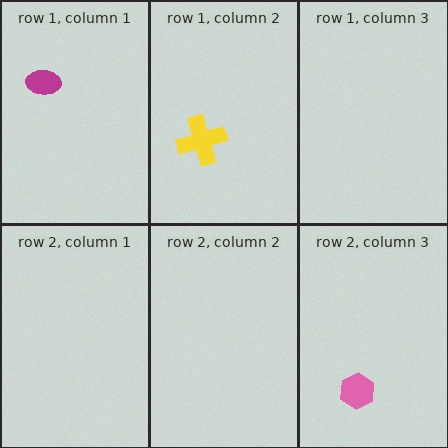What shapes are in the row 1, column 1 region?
The magenta ellipse.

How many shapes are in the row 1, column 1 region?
1.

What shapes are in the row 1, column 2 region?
The yellow cross.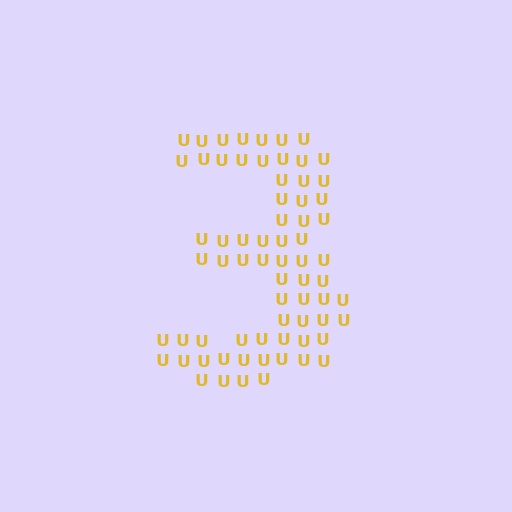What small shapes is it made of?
It is made of small letter U's.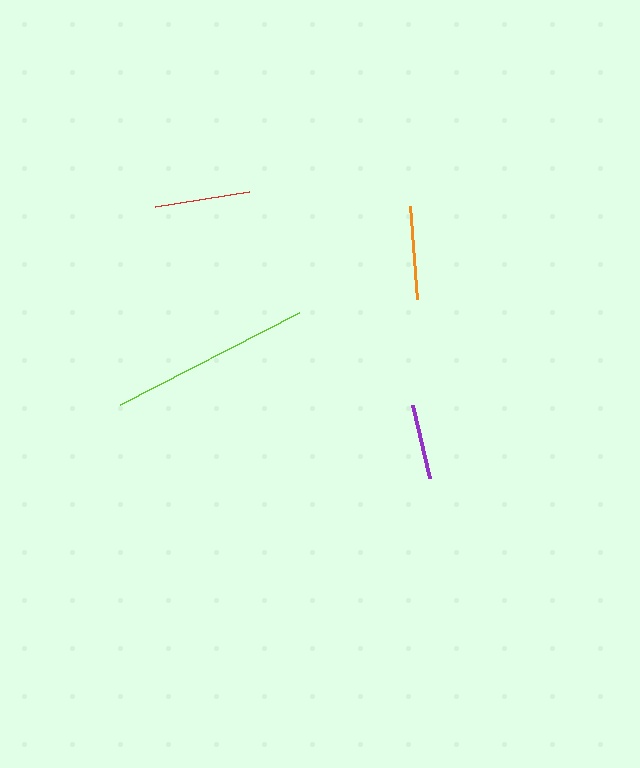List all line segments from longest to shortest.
From longest to shortest: lime, red, orange, purple.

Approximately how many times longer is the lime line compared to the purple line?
The lime line is approximately 2.7 times the length of the purple line.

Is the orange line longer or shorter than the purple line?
The orange line is longer than the purple line.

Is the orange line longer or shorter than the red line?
The red line is longer than the orange line.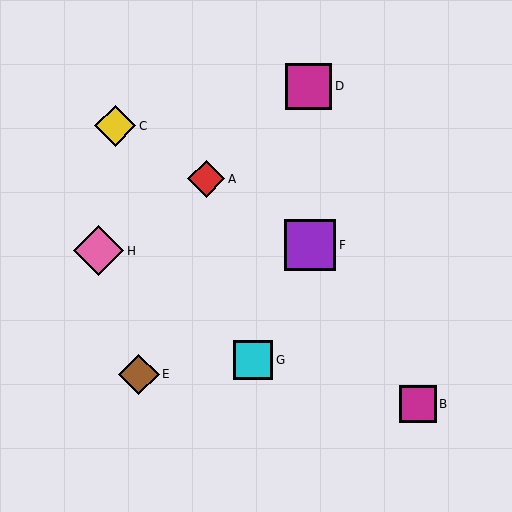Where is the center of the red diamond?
The center of the red diamond is at (206, 179).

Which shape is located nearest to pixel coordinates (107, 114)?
The yellow diamond (labeled C) at (115, 126) is nearest to that location.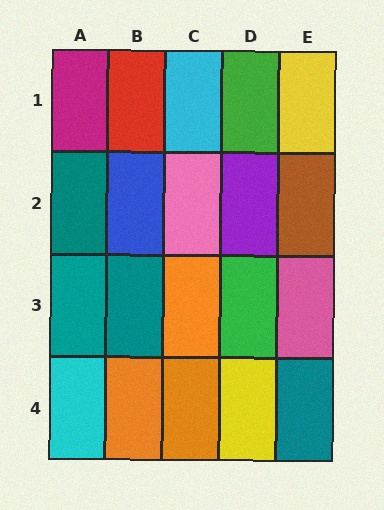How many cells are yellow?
2 cells are yellow.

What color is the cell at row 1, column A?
Magenta.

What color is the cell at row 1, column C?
Cyan.